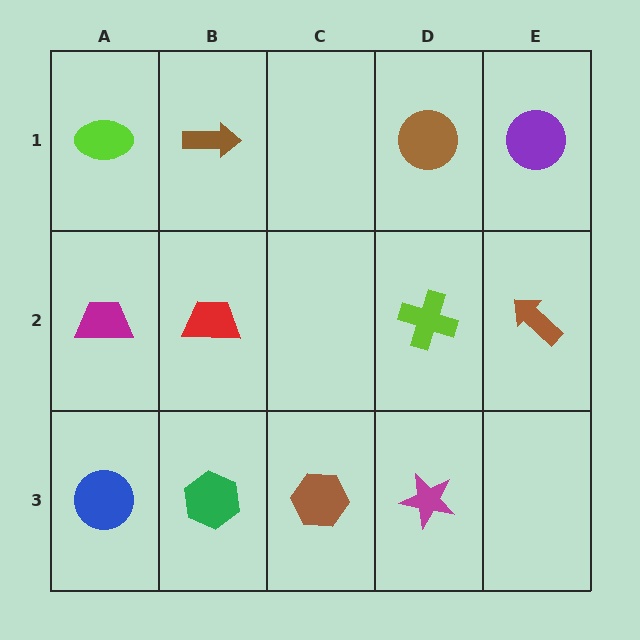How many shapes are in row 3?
4 shapes.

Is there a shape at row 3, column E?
No, that cell is empty.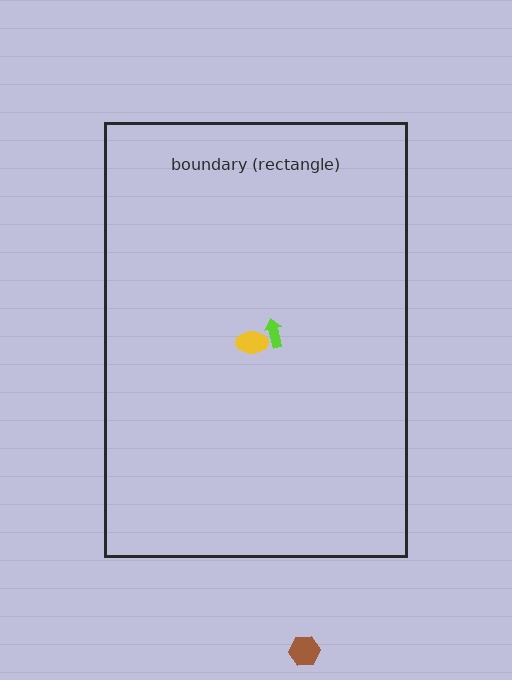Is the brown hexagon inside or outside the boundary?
Outside.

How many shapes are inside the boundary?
2 inside, 1 outside.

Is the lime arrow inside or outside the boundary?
Inside.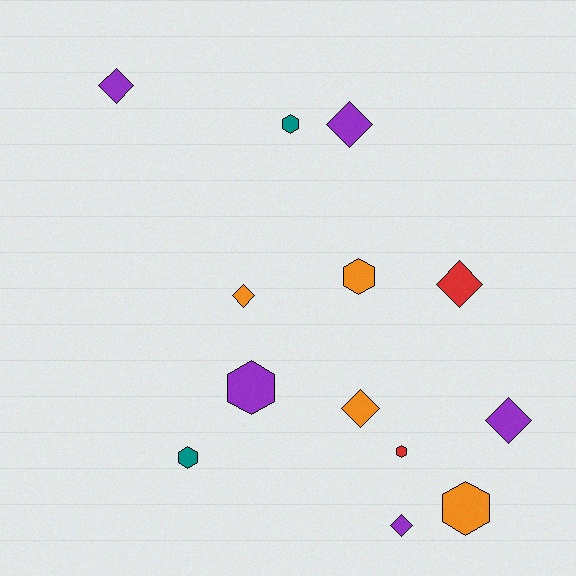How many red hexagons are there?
There is 1 red hexagon.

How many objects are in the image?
There are 13 objects.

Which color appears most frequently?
Purple, with 5 objects.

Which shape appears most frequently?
Diamond, with 7 objects.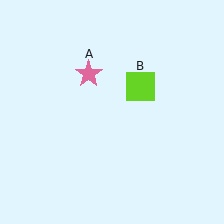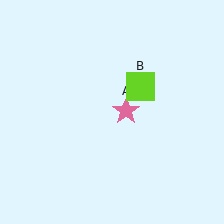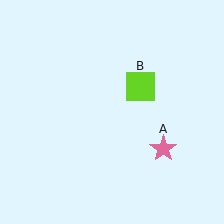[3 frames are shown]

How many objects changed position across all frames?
1 object changed position: pink star (object A).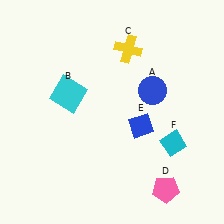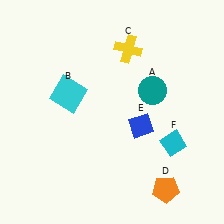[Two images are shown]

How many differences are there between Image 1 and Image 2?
There are 2 differences between the two images.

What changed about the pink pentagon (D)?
In Image 1, D is pink. In Image 2, it changed to orange.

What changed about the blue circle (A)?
In Image 1, A is blue. In Image 2, it changed to teal.